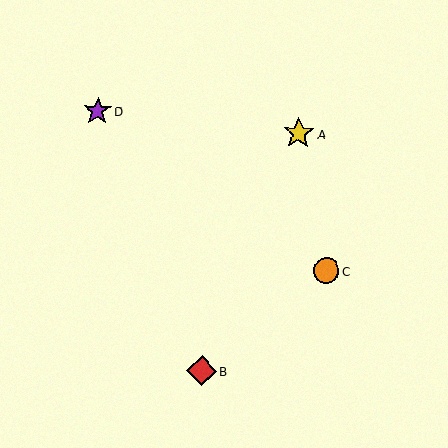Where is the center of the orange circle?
The center of the orange circle is at (326, 271).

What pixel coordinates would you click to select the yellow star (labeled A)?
Click at (299, 133) to select the yellow star A.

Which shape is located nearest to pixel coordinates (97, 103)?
The purple star (labeled D) at (97, 111) is nearest to that location.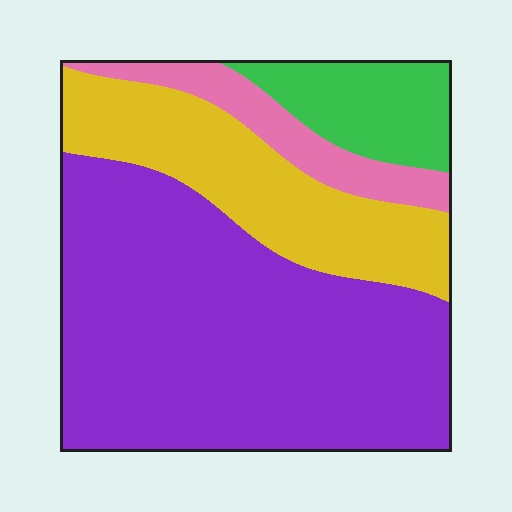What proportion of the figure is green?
Green takes up about one tenth (1/10) of the figure.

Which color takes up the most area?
Purple, at roughly 55%.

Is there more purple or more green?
Purple.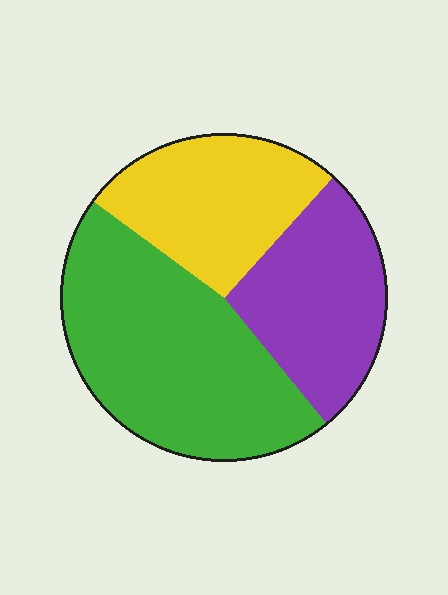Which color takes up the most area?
Green, at roughly 45%.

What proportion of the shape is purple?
Purple takes up about one quarter (1/4) of the shape.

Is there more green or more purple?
Green.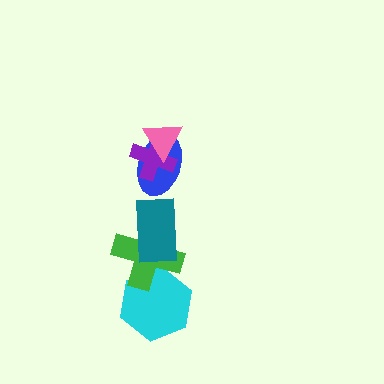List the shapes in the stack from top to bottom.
From top to bottom: the pink triangle, the purple cross, the blue ellipse, the teal rectangle, the green cross, the cyan hexagon.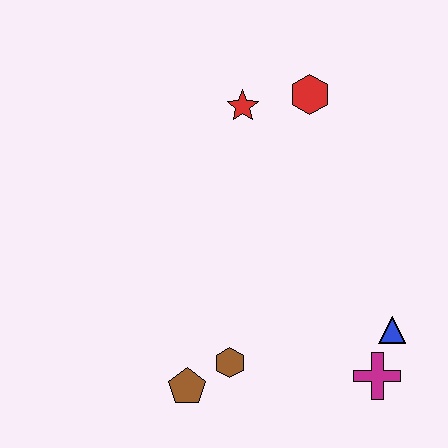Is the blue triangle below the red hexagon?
Yes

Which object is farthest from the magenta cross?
The red star is farthest from the magenta cross.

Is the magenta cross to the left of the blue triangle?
Yes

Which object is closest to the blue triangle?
The magenta cross is closest to the blue triangle.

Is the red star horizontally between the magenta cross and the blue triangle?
No